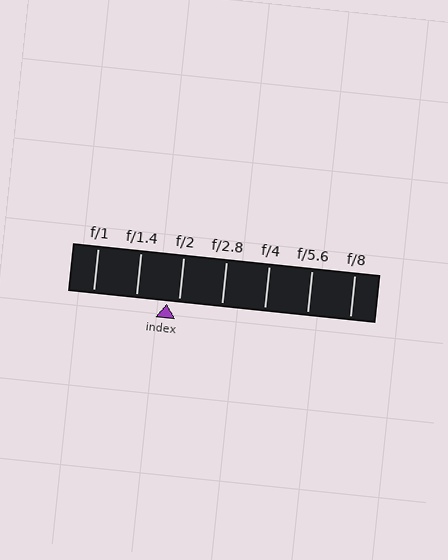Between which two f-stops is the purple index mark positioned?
The index mark is between f/1.4 and f/2.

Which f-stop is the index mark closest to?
The index mark is closest to f/2.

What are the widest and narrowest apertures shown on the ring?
The widest aperture shown is f/1 and the narrowest is f/8.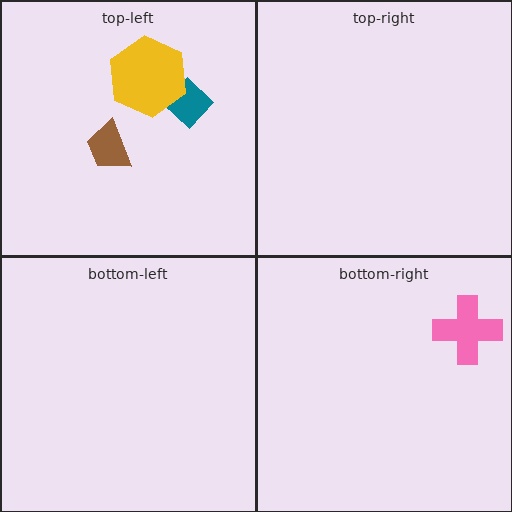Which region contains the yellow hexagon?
The top-left region.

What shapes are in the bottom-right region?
The pink cross.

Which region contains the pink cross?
The bottom-right region.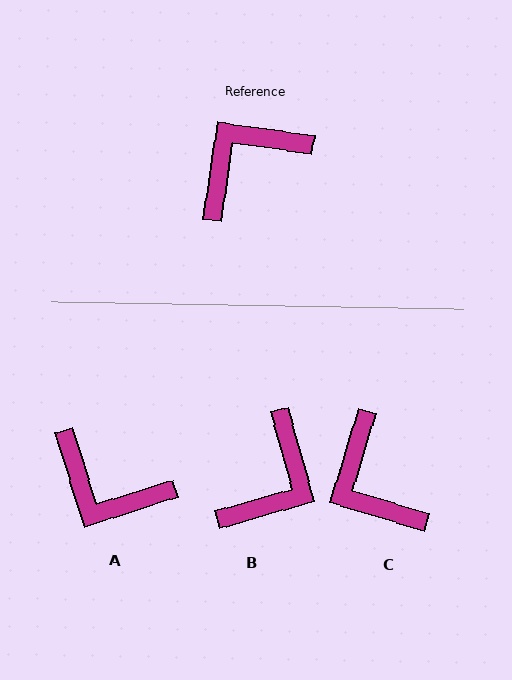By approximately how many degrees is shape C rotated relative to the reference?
Approximately 81 degrees counter-clockwise.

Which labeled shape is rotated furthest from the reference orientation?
B, about 156 degrees away.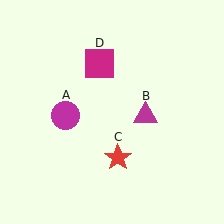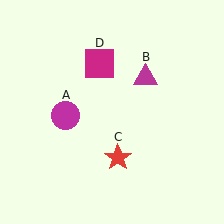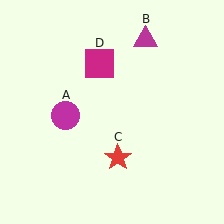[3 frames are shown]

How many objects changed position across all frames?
1 object changed position: magenta triangle (object B).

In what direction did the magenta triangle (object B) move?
The magenta triangle (object B) moved up.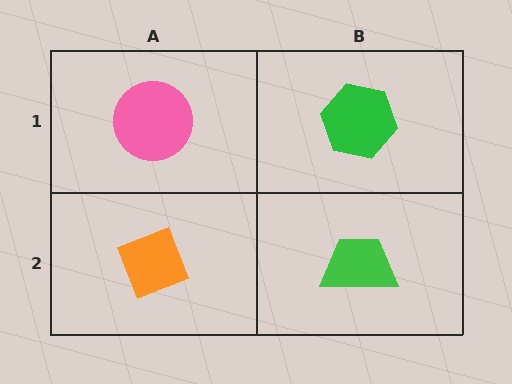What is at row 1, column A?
A pink circle.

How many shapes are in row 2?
2 shapes.